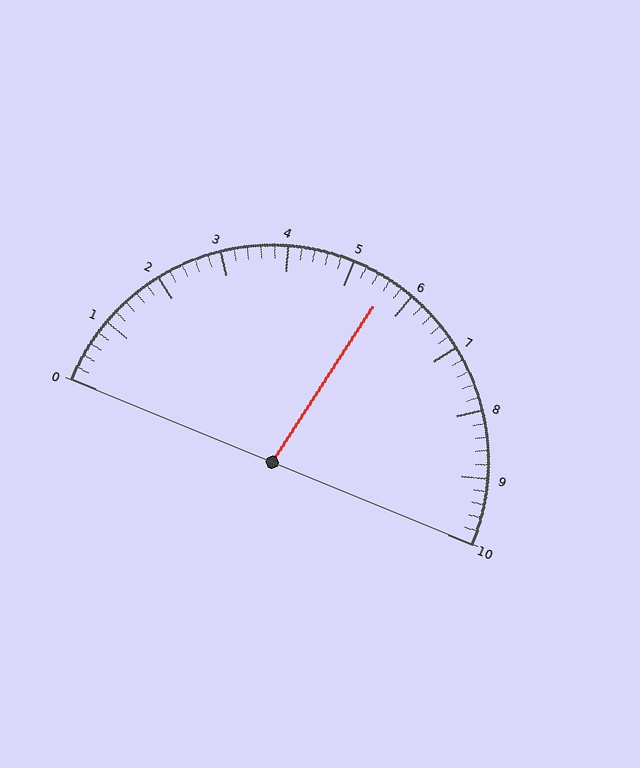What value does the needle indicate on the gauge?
The needle indicates approximately 5.6.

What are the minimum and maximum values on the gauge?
The gauge ranges from 0 to 10.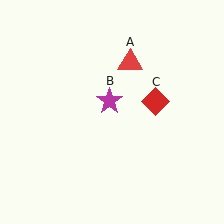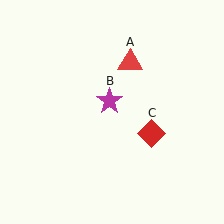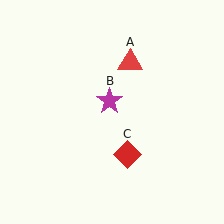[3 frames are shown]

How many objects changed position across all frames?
1 object changed position: red diamond (object C).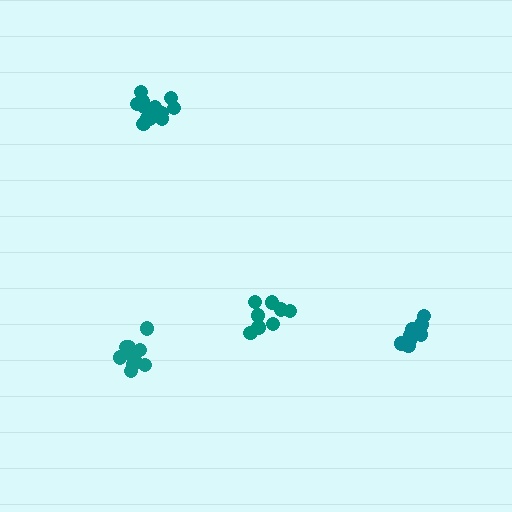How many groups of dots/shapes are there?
There are 4 groups.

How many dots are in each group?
Group 1: 10 dots, Group 2: 9 dots, Group 3: 8 dots, Group 4: 13 dots (40 total).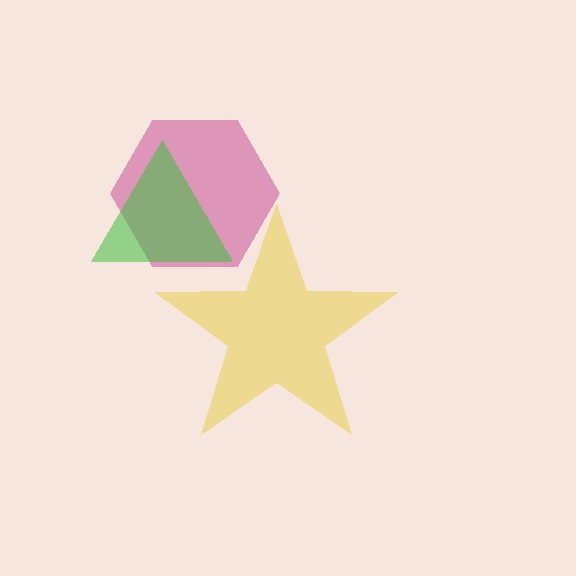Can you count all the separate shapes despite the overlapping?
Yes, there are 3 separate shapes.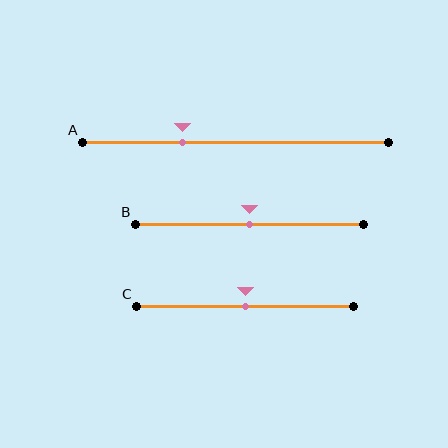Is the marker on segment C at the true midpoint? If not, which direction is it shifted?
Yes, the marker on segment C is at the true midpoint.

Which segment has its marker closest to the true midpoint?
Segment B has its marker closest to the true midpoint.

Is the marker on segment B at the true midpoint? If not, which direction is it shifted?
Yes, the marker on segment B is at the true midpoint.